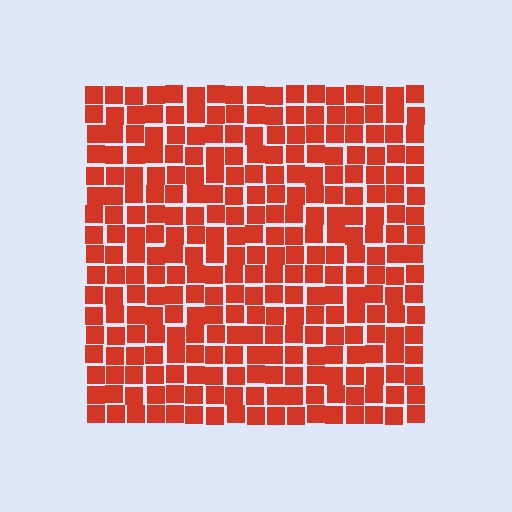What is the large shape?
The large shape is a square.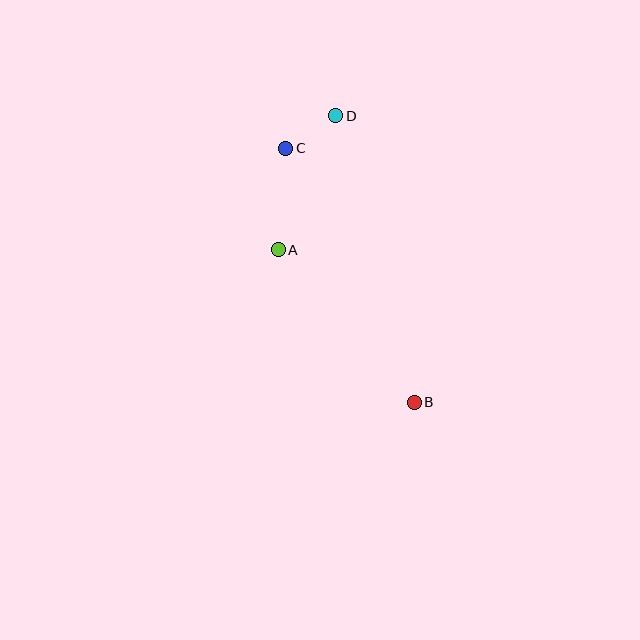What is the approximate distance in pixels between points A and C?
The distance between A and C is approximately 102 pixels.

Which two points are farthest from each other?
Points B and D are farthest from each other.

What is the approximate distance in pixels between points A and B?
The distance between A and B is approximately 205 pixels.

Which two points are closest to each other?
Points C and D are closest to each other.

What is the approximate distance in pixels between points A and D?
The distance between A and D is approximately 146 pixels.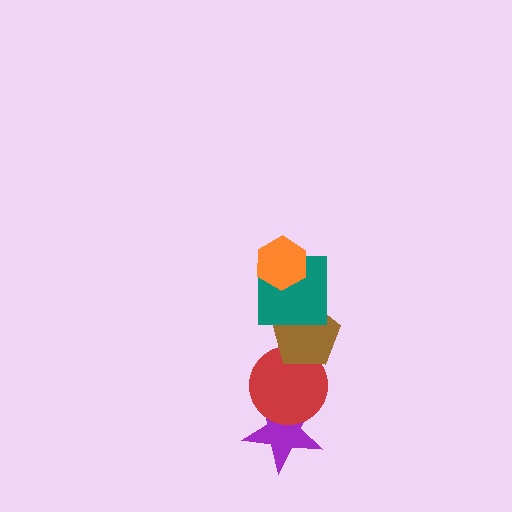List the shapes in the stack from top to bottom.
From top to bottom: the orange hexagon, the teal square, the brown pentagon, the red circle, the purple star.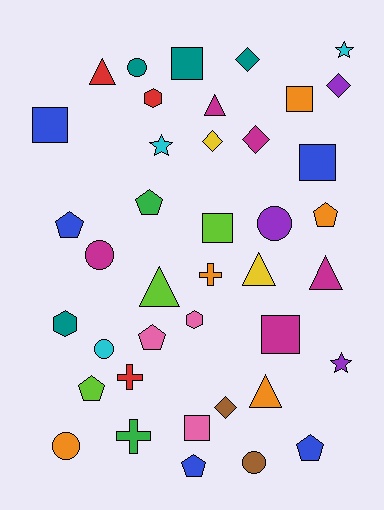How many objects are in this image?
There are 40 objects.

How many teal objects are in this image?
There are 4 teal objects.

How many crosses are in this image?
There are 3 crosses.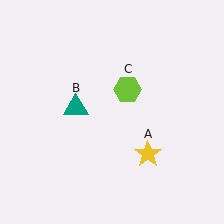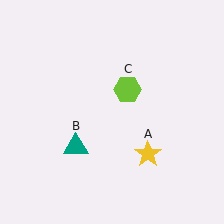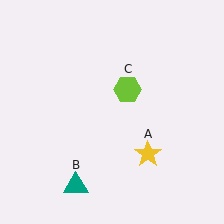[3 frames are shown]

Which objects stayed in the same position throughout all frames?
Yellow star (object A) and lime hexagon (object C) remained stationary.